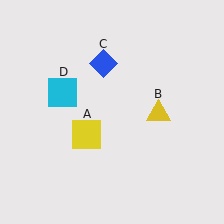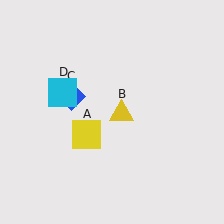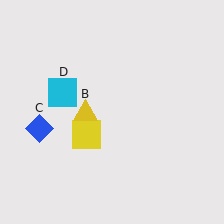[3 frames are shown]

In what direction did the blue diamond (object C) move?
The blue diamond (object C) moved down and to the left.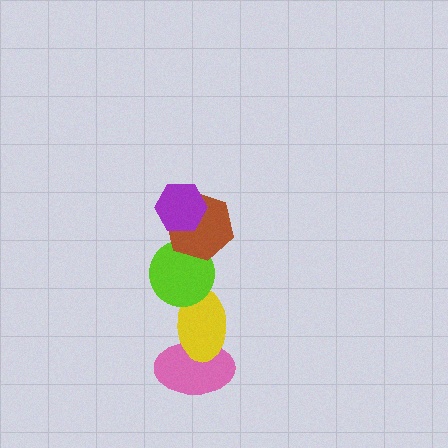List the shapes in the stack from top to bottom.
From top to bottom: the purple hexagon, the brown hexagon, the lime circle, the yellow ellipse, the pink ellipse.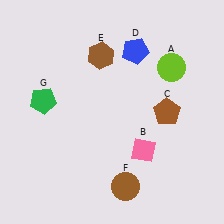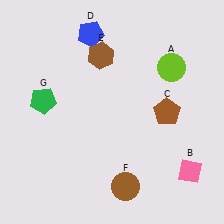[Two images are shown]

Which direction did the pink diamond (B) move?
The pink diamond (B) moved right.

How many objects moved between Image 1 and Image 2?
2 objects moved between the two images.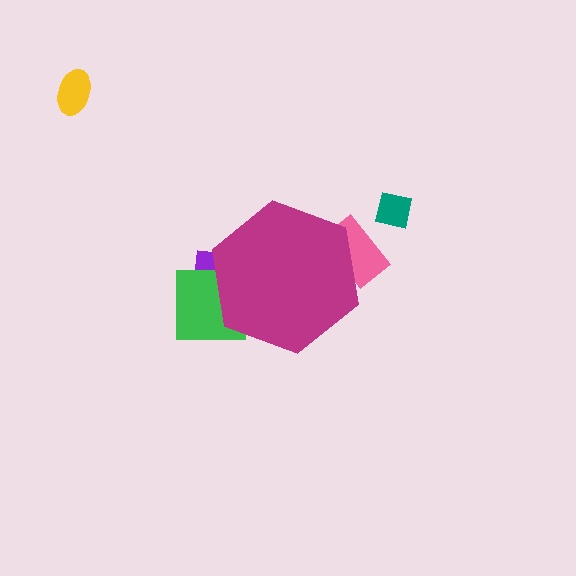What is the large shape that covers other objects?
A magenta hexagon.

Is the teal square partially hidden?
No, the teal square is fully visible.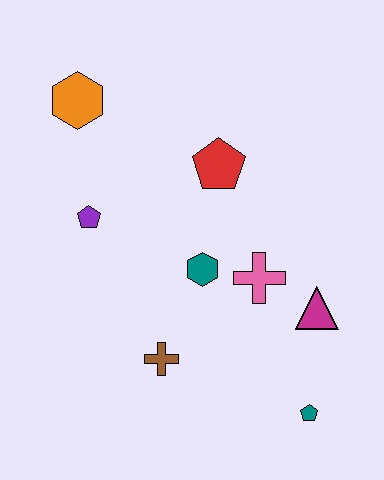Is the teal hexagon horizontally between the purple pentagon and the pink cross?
Yes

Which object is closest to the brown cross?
The teal hexagon is closest to the brown cross.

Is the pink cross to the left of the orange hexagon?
No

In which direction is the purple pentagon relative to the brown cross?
The purple pentagon is above the brown cross.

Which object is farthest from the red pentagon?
The teal pentagon is farthest from the red pentagon.